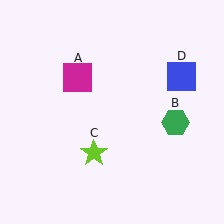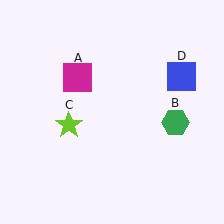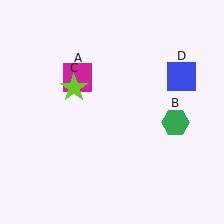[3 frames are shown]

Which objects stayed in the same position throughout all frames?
Magenta square (object A) and green hexagon (object B) and blue square (object D) remained stationary.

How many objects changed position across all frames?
1 object changed position: lime star (object C).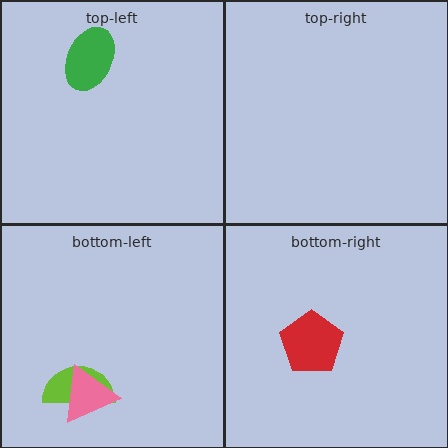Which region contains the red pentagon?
The bottom-right region.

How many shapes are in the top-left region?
1.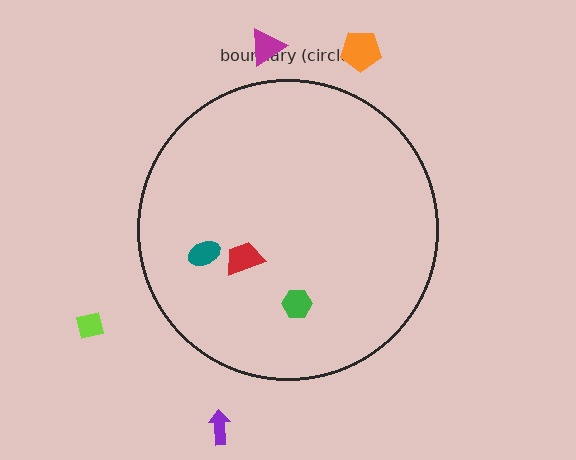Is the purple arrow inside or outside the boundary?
Outside.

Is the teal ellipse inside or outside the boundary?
Inside.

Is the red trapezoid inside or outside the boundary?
Inside.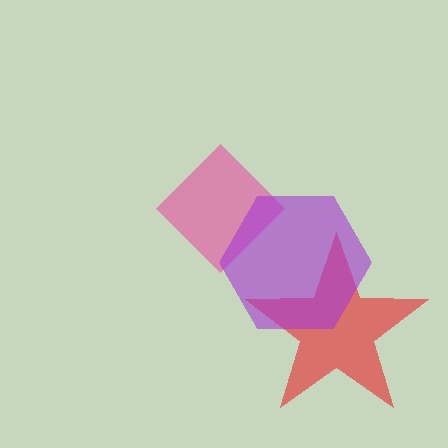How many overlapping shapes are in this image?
There are 3 overlapping shapes in the image.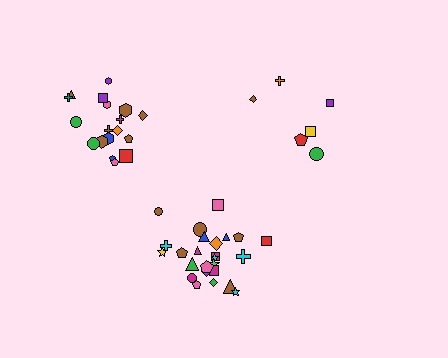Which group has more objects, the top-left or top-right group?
The top-left group.